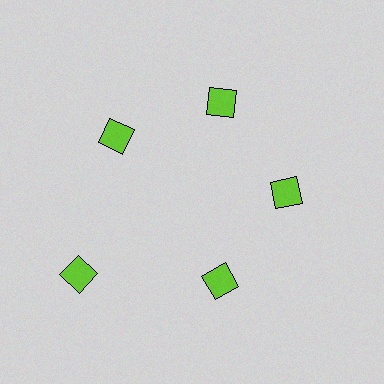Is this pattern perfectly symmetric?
No. The 5 lime diamonds are arranged in a ring, but one element near the 8 o'clock position is pushed outward from the center, breaking the 5-fold rotational symmetry.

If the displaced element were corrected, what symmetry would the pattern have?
It would have 5-fold rotational symmetry — the pattern would map onto itself every 72 degrees.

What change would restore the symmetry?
The symmetry would be restored by moving it inward, back onto the ring so that all 5 diamonds sit at equal angles and equal distance from the center.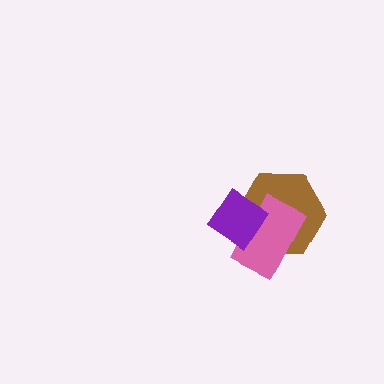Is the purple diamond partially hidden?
No, no other shape covers it.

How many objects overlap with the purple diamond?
2 objects overlap with the purple diamond.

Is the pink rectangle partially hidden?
Yes, it is partially covered by another shape.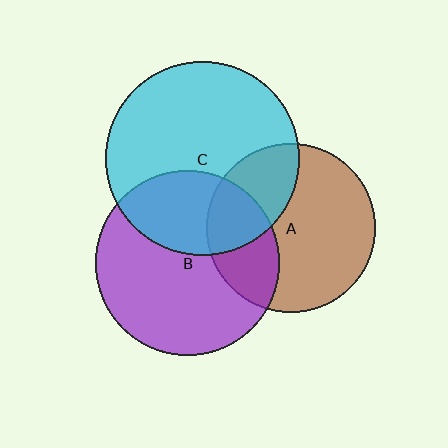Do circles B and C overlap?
Yes.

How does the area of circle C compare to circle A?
Approximately 1.3 times.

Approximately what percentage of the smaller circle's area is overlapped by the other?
Approximately 35%.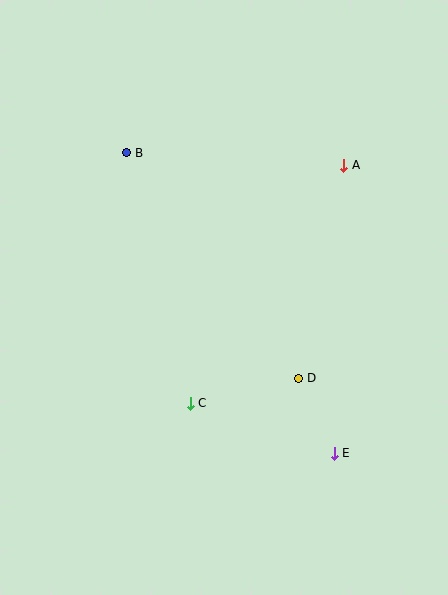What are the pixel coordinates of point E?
Point E is at (334, 453).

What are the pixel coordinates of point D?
Point D is at (299, 378).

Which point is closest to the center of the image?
Point D at (299, 378) is closest to the center.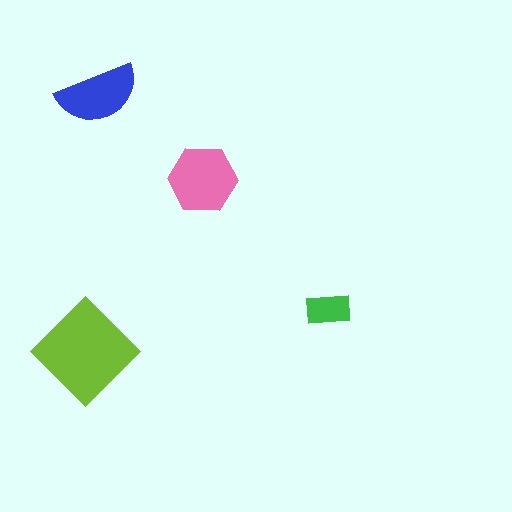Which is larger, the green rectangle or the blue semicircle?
The blue semicircle.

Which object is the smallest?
The green rectangle.